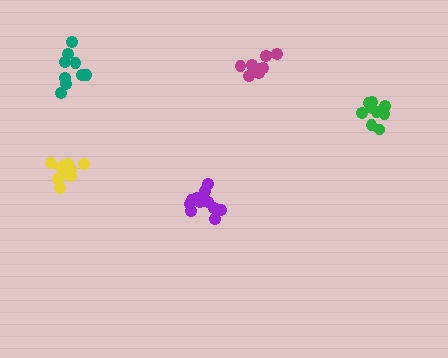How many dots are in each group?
Group 1: 9 dots, Group 2: 14 dots, Group 3: 13 dots, Group 4: 8 dots, Group 5: 9 dots (53 total).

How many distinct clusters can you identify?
There are 5 distinct clusters.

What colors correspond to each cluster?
The clusters are colored: teal, purple, yellow, magenta, green.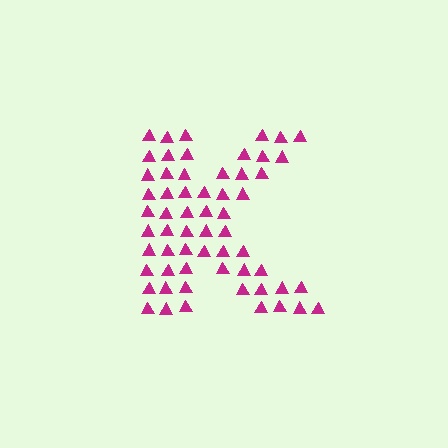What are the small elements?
The small elements are triangles.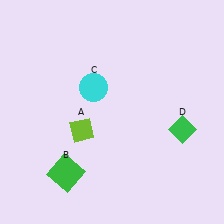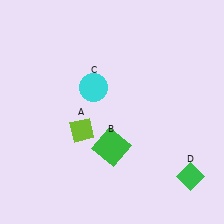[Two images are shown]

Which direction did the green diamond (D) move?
The green diamond (D) moved down.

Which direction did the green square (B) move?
The green square (B) moved right.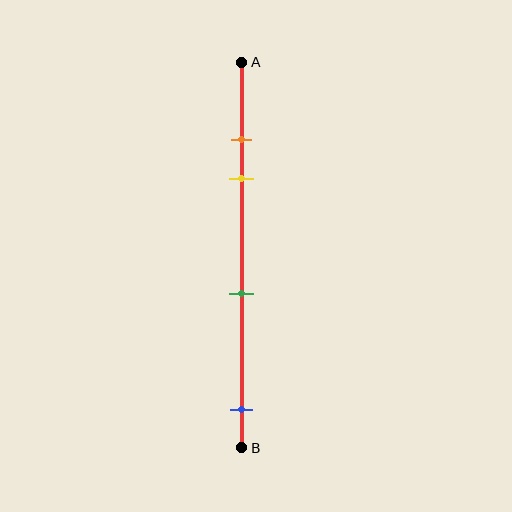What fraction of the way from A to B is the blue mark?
The blue mark is approximately 90% (0.9) of the way from A to B.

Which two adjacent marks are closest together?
The orange and yellow marks are the closest adjacent pair.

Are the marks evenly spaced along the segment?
No, the marks are not evenly spaced.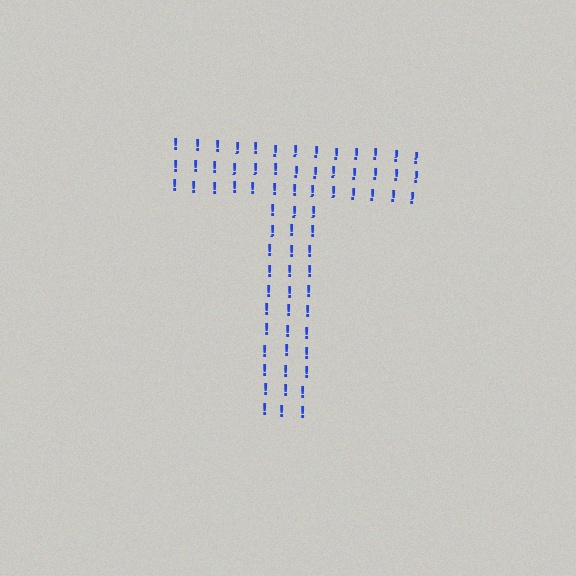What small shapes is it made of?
It is made of small exclamation marks.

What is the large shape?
The large shape is the letter T.